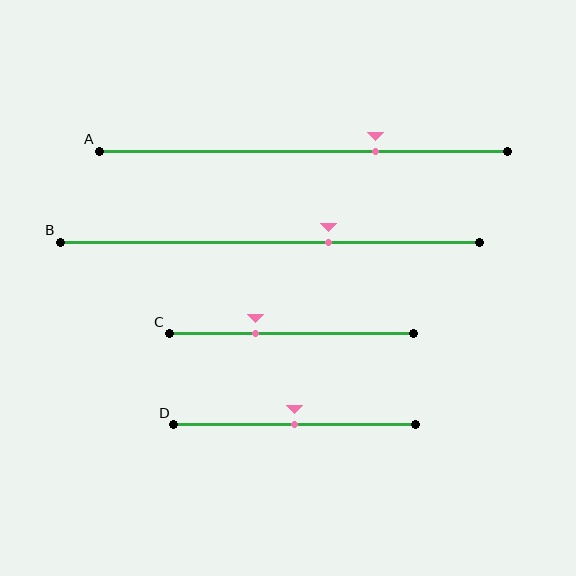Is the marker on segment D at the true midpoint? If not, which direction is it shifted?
Yes, the marker on segment D is at the true midpoint.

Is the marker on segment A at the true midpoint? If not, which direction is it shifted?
No, the marker on segment A is shifted to the right by about 18% of the segment length.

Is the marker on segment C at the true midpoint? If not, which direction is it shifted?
No, the marker on segment C is shifted to the left by about 15% of the segment length.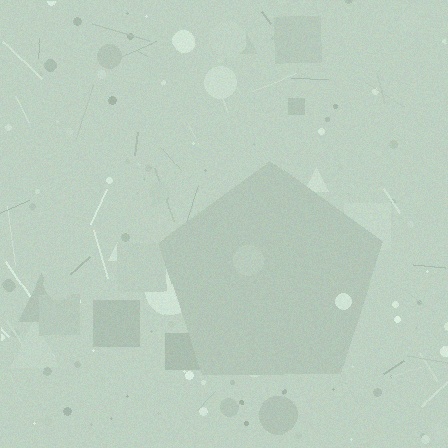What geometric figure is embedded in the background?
A pentagon is embedded in the background.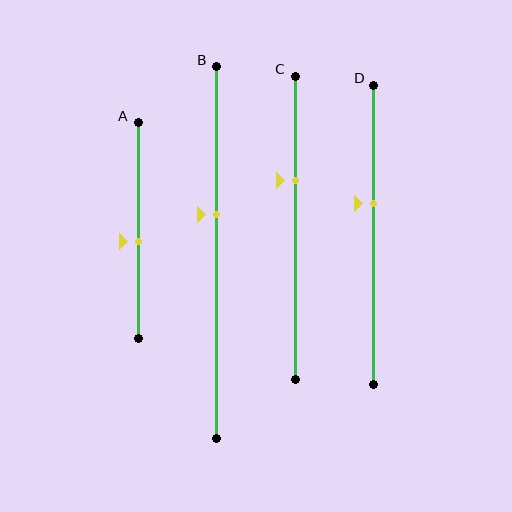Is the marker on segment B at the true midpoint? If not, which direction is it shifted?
No, the marker on segment B is shifted upward by about 10% of the segment length.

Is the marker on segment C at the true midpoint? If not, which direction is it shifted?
No, the marker on segment C is shifted upward by about 16% of the segment length.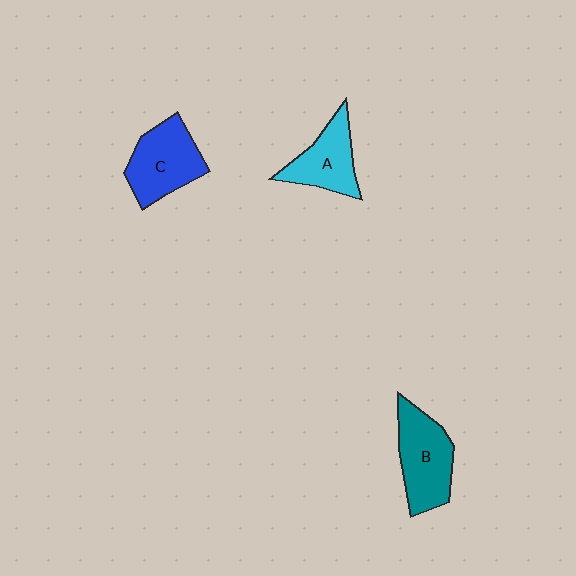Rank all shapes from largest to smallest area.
From largest to smallest: B (teal), C (blue), A (cyan).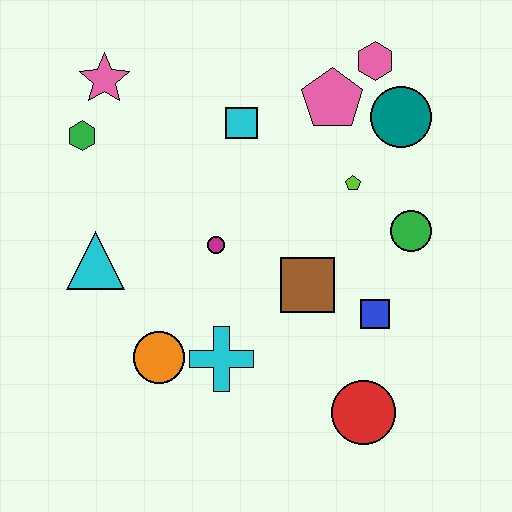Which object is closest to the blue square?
The brown square is closest to the blue square.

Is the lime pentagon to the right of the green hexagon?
Yes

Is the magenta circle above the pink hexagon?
No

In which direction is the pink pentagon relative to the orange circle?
The pink pentagon is above the orange circle.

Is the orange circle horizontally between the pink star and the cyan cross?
Yes